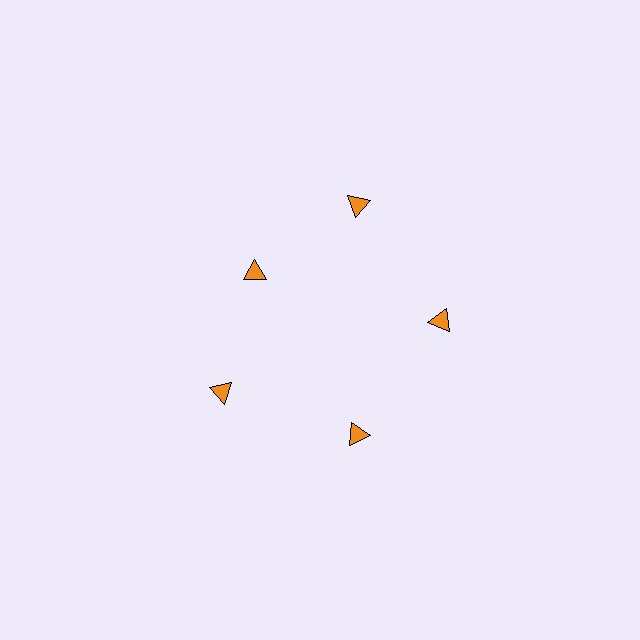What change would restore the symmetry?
The symmetry would be restored by moving it outward, back onto the ring so that all 5 triangles sit at equal angles and equal distance from the center.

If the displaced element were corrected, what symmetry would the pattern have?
It would have 5-fold rotational symmetry — the pattern would map onto itself every 72 degrees.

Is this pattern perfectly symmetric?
No. The 5 orange triangles are arranged in a ring, but one element near the 10 o'clock position is pulled inward toward the center, breaking the 5-fold rotational symmetry.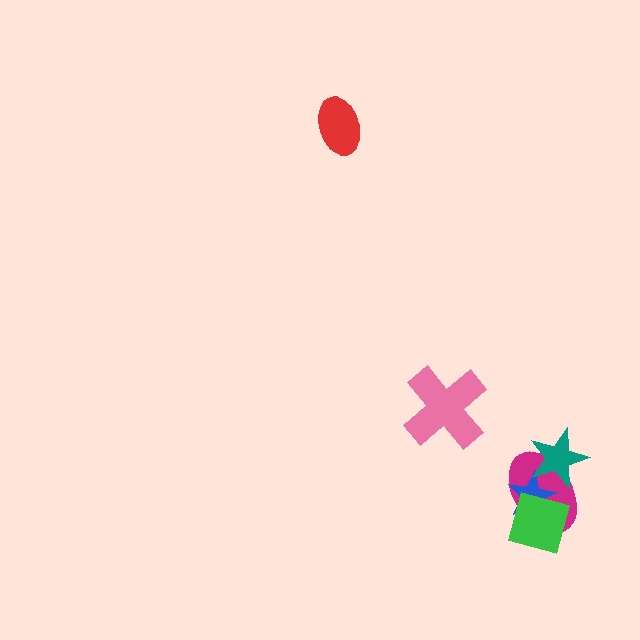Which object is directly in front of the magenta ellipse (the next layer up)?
The blue star is directly in front of the magenta ellipse.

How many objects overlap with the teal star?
2 objects overlap with the teal star.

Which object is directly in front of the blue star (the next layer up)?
The teal star is directly in front of the blue star.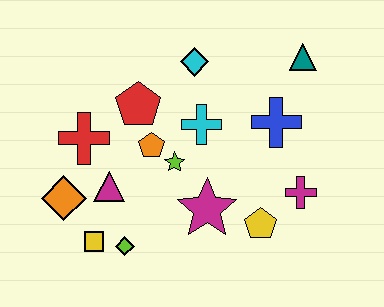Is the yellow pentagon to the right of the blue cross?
No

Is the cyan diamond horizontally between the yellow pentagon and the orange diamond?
Yes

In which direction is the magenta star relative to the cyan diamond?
The magenta star is below the cyan diamond.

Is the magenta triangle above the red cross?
No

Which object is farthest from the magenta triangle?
The teal triangle is farthest from the magenta triangle.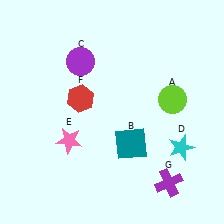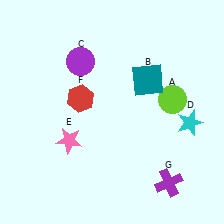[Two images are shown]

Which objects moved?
The objects that moved are: the teal square (B), the cyan star (D).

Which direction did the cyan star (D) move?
The cyan star (D) moved up.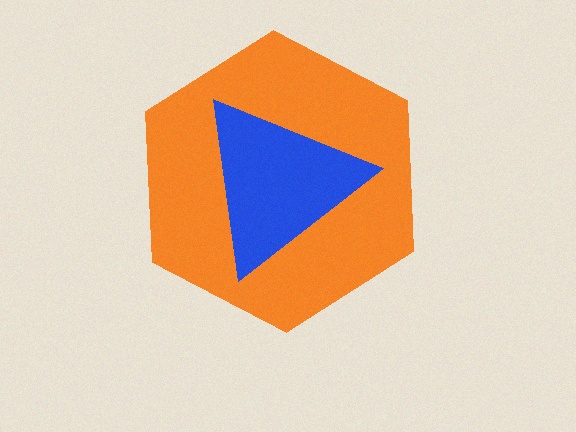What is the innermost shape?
The blue triangle.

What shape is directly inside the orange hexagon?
The blue triangle.